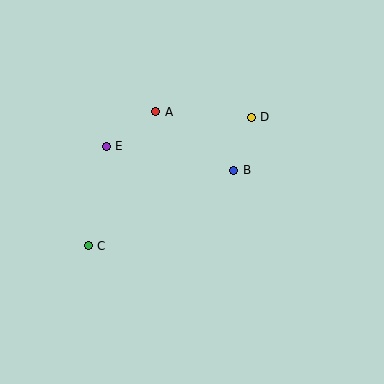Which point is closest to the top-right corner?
Point D is closest to the top-right corner.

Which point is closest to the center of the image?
Point B at (234, 170) is closest to the center.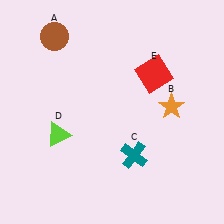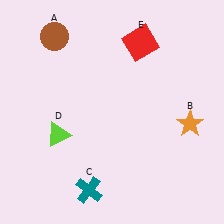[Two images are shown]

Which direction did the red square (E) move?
The red square (E) moved up.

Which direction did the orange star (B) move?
The orange star (B) moved right.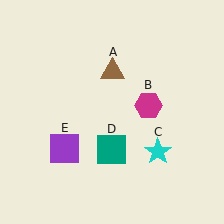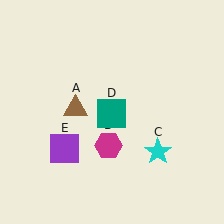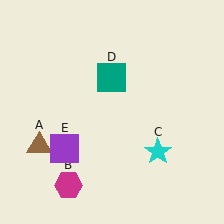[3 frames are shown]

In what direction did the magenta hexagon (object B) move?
The magenta hexagon (object B) moved down and to the left.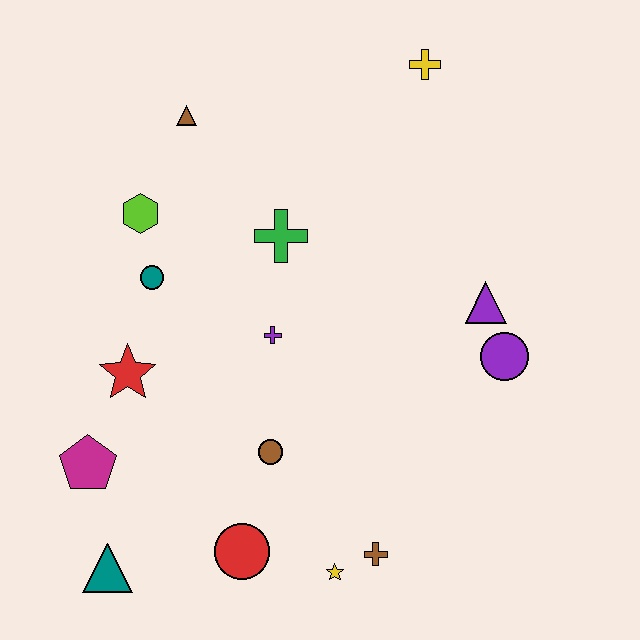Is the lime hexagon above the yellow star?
Yes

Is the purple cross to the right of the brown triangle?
Yes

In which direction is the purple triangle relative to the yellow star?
The purple triangle is above the yellow star.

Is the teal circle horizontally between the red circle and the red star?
Yes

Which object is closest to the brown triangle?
The lime hexagon is closest to the brown triangle.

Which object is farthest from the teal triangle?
The yellow cross is farthest from the teal triangle.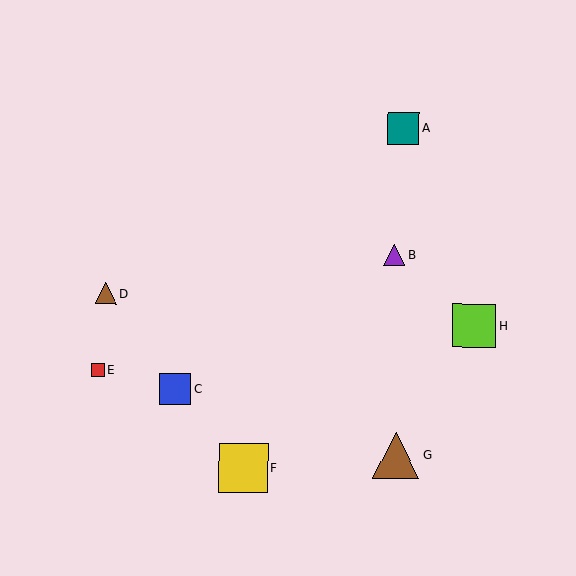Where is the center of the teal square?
The center of the teal square is at (404, 129).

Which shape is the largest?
The yellow square (labeled F) is the largest.